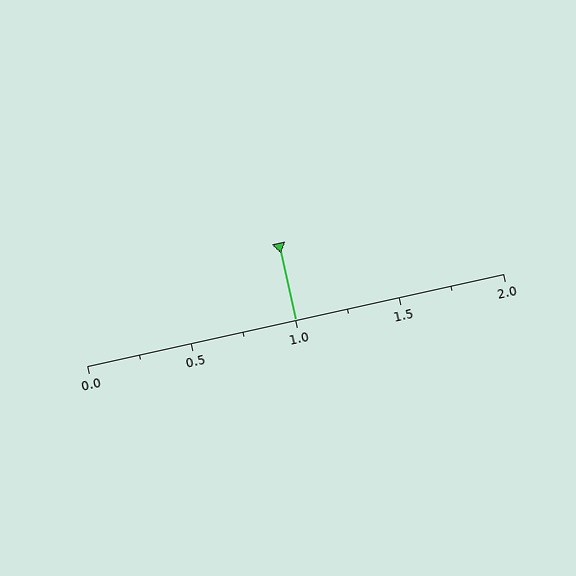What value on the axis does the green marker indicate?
The marker indicates approximately 1.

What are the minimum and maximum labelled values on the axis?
The axis runs from 0.0 to 2.0.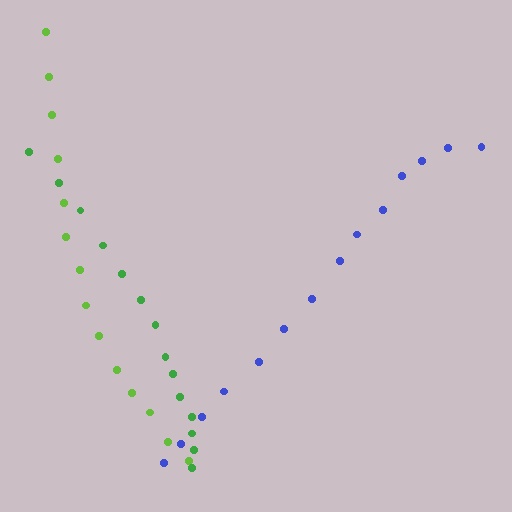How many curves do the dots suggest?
There are 3 distinct paths.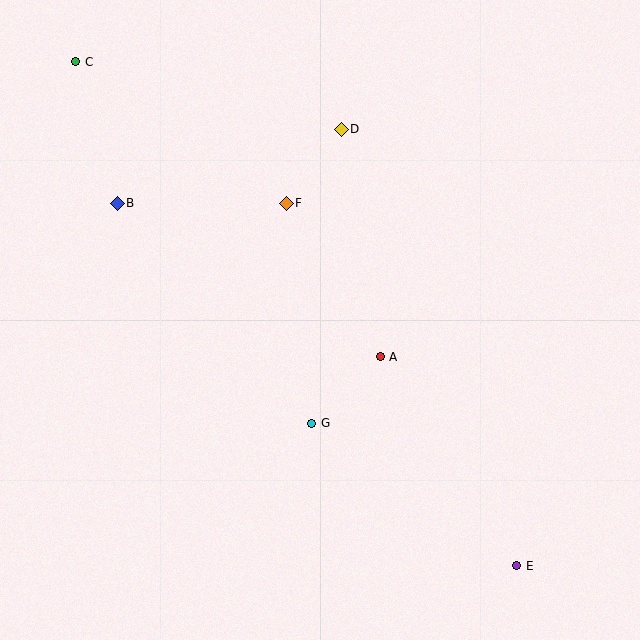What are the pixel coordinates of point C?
Point C is at (76, 62).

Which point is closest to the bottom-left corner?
Point G is closest to the bottom-left corner.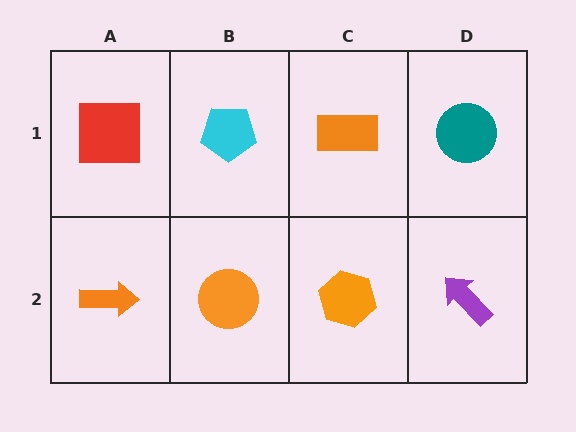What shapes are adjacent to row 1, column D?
A purple arrow (row 2, column D), an orange rectangle (row 1, column C).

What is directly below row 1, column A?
An orange arrow.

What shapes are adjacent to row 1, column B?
An orange circle (row 2, column B), a red square (row 1, column A), an orange rectangle (row 1, column C).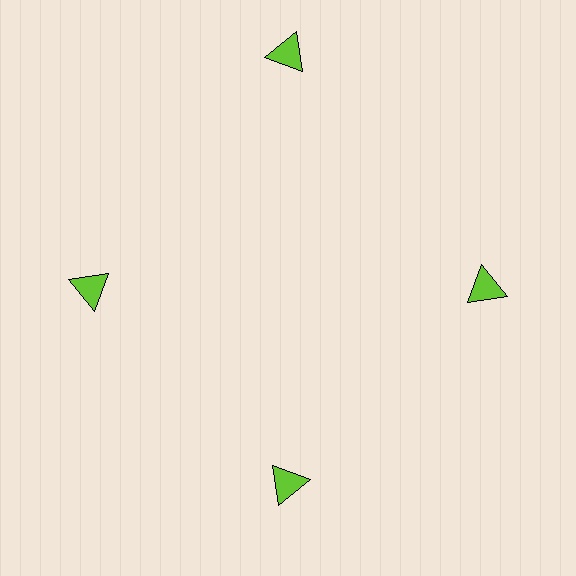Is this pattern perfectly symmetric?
No. The 4 lime triangles are arranged in a ring, but one element near the 12 o'clock position is pushed outward from the center, breaking the 4-fold rotational symmetry.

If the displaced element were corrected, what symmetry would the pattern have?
It would have 4-fold rotational symmetry — the pattern would map onto itself every 90 degrees.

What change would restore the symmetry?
The symmetry would be restored by moving it inward, back onto the ring so that all 4 triangles sit at equal angles and equal distance from the center.